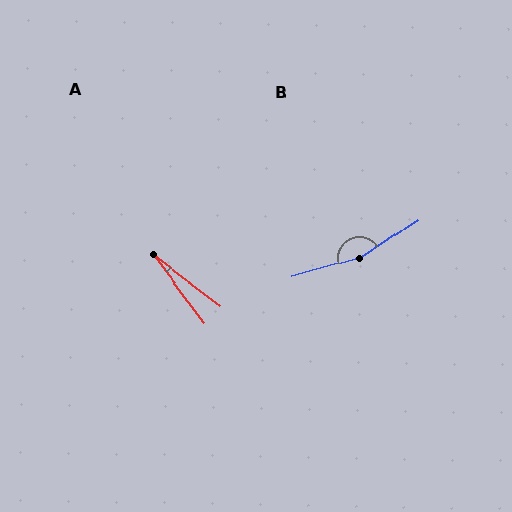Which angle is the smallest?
A, at approximately 16 degrees.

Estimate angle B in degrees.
Approximately 163 degrees.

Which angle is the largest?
B, at approximately 163 degrees.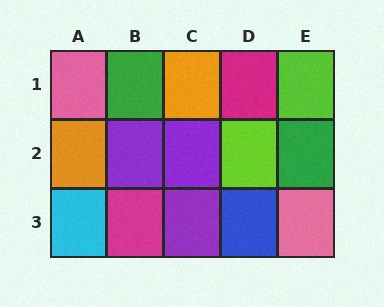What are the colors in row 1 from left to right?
Pink, green, orange, magenta, lime.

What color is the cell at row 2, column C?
Purple.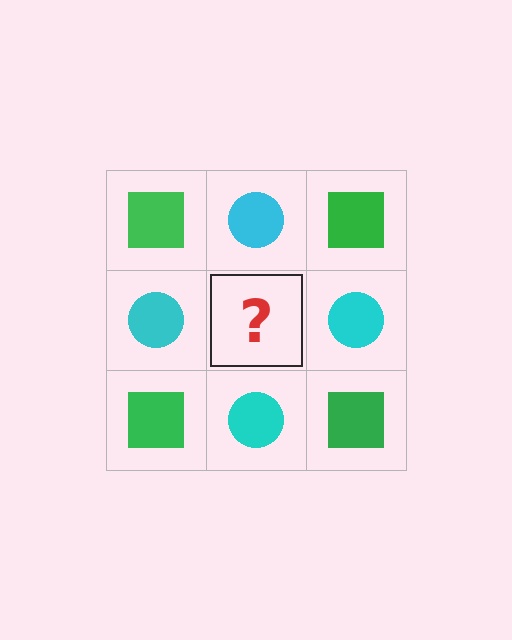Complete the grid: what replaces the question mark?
The question mark should be replaced with a green square.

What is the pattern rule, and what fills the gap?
The rule is that it alternates green square and cyan circle in a checkerboard pattern. The gap should be filled with a green square.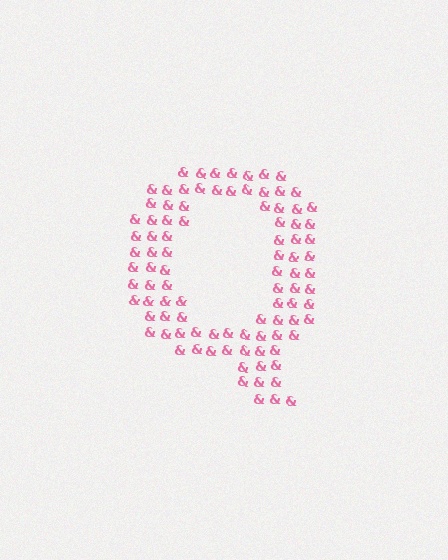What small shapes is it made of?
It is made of small ampersands.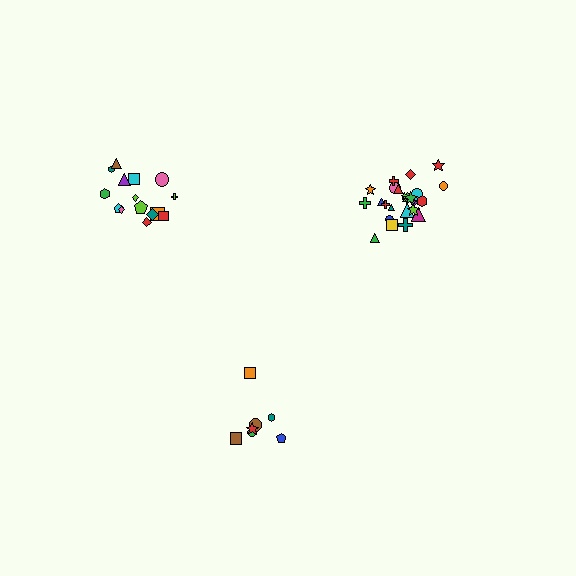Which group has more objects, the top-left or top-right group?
The top-right group.